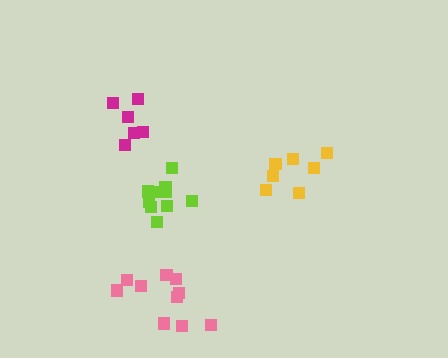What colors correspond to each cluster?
The clusters are colored: yellow, pink, magenta, lime.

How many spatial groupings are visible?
There are 4 spatial groupings.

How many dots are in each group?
Group 1: 7 dots, Group 2: 10 dots, Group 3: 6 dots, Group 4: 10 dots (33 total).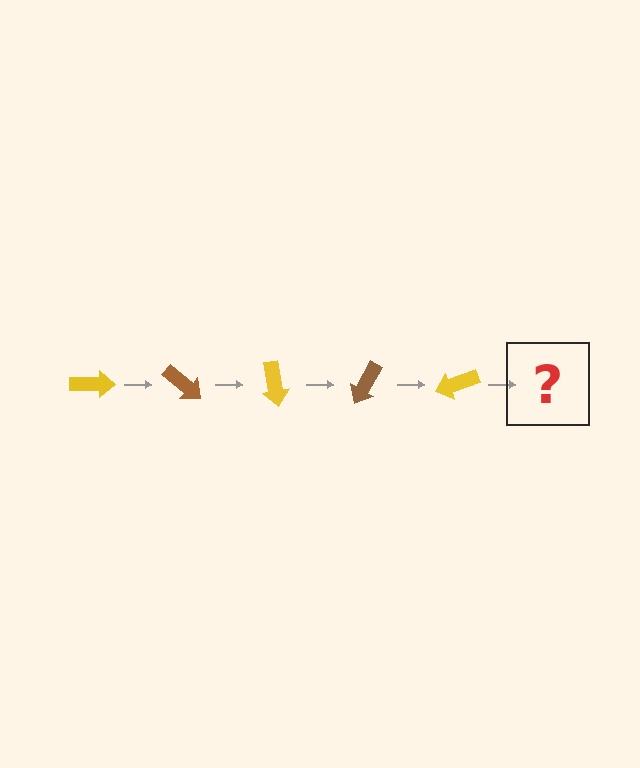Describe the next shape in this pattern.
It should be a brown arrow, rotated 200 degrees from the start.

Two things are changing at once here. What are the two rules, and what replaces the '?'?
The two rules are that it rotates 40 degrees each step and the color cycles through yellow and brown. The '?' should be a brown arrow, rotated 200 degrees from the start.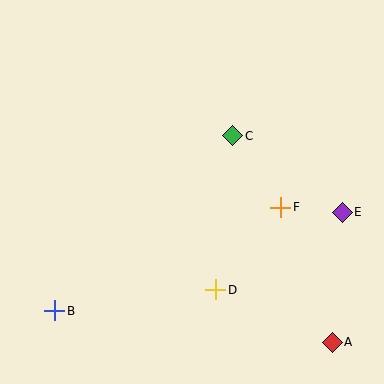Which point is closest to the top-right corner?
Point C is closest to the top-right corner.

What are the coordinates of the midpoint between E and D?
The midpoint between E and D is at (279, 251).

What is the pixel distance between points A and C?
The distance between A and C is 229 pixels.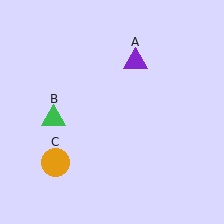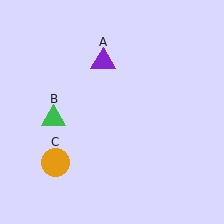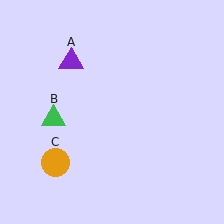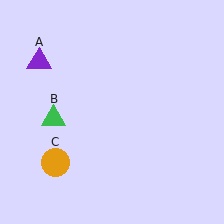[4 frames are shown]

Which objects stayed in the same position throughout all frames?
Green triangle (object B) and orange circle (object C) remained stationary.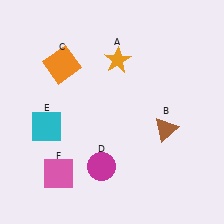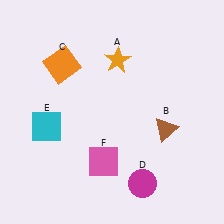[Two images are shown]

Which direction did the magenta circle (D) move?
The magenta circle (D) moved right.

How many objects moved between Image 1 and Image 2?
2 objects moved between the two images.